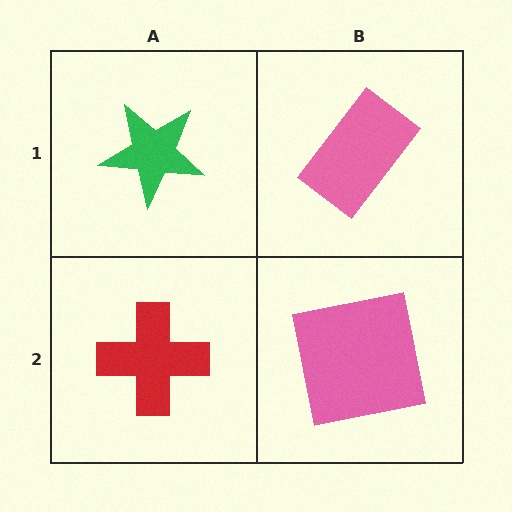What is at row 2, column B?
A pink square.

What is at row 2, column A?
A red cross.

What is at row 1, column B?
A pink rectangle.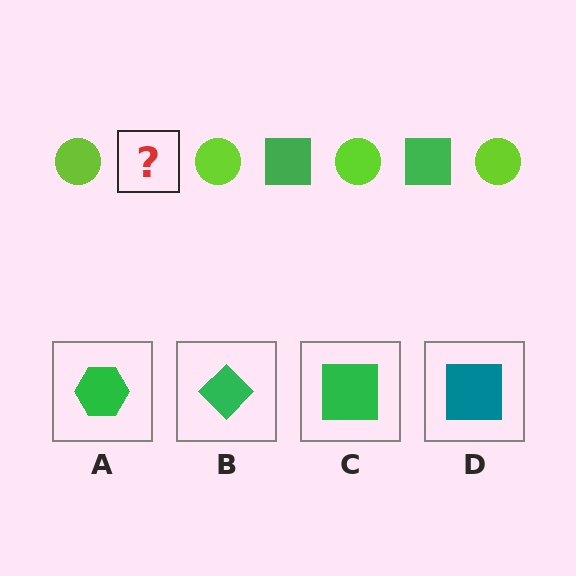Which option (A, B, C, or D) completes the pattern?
C.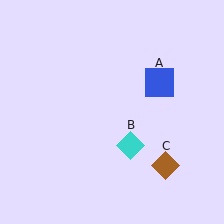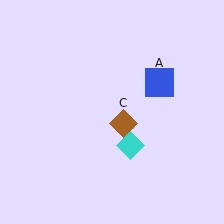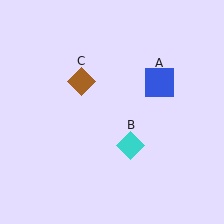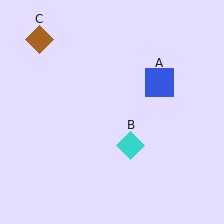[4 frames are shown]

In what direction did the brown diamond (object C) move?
The brown diamond (object C) moved up and to the left.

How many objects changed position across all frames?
1 object changed position: brown diamond (object C).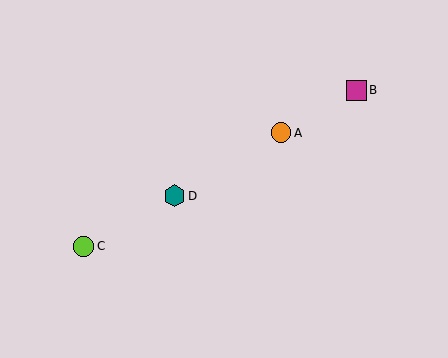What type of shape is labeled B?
Shape B is a magenta square.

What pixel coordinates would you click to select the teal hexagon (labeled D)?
Click at (174, 196) to select the teal hexagon D.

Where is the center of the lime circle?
The center of the lime circle is at (84, 246).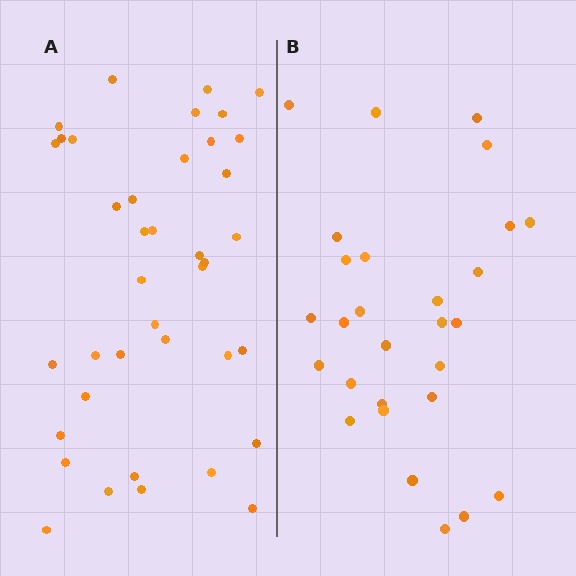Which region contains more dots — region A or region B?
Region A (the left region) has more dots.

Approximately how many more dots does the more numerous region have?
Region A has roughly 12 or so more dots than region B.